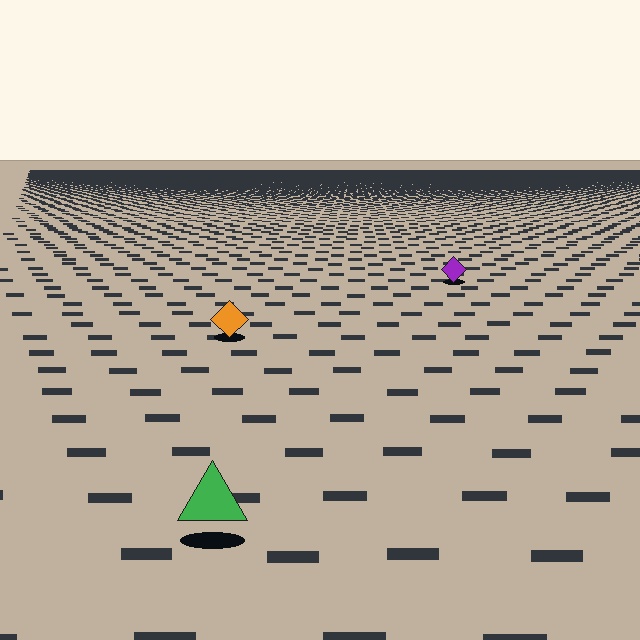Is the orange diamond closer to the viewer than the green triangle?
No. The green triangle is closer — you can tell from the texture gradient: the ground texture is coarser near it.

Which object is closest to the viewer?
The green triangle is closest. The texture marks near it are larger and more spread out.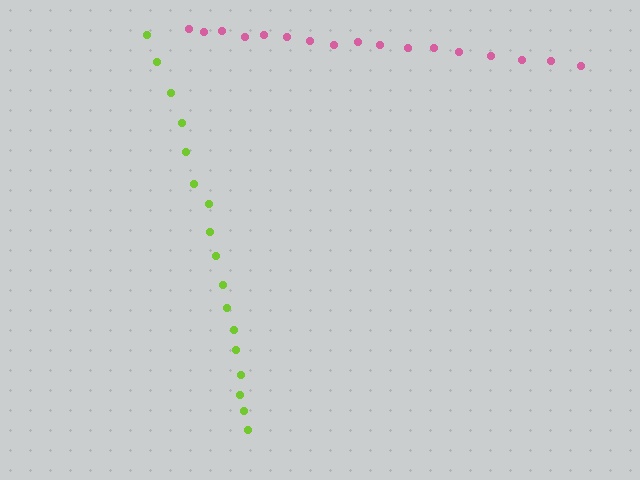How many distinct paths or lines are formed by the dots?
There are 2 distinct paths.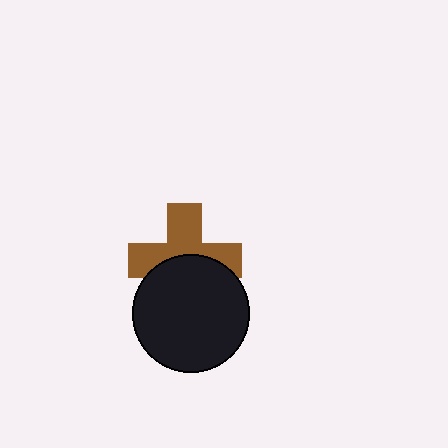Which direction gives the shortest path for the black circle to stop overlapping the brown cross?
Moving down gives the shortest separation.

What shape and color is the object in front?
The object in front is a black circle.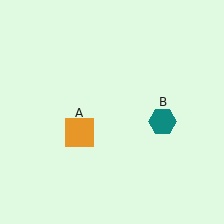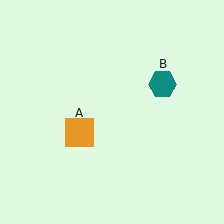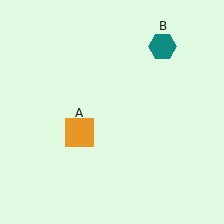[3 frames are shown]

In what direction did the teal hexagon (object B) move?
The teal hexagon (object B) moved up.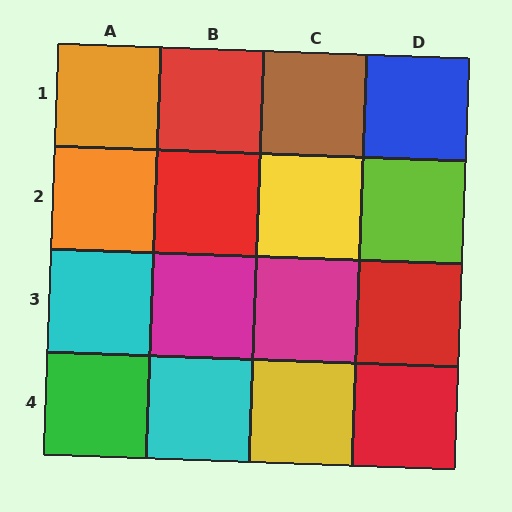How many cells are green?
1 cell is green.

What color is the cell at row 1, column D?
Blue.